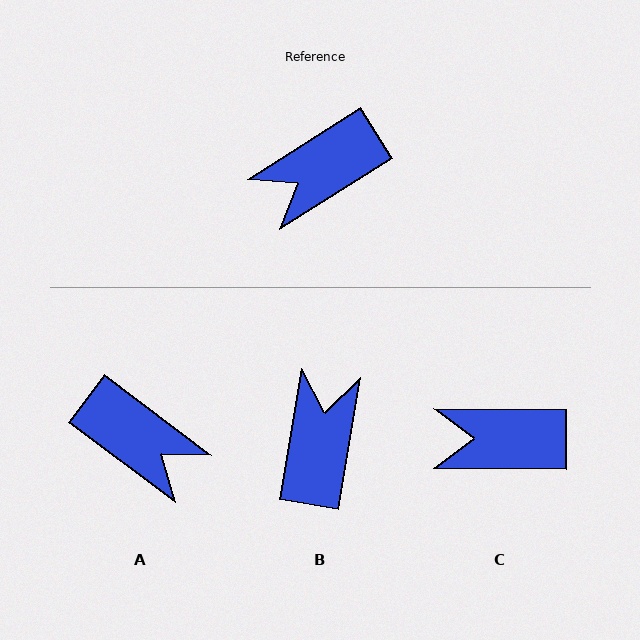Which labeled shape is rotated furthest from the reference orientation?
B, about 132 degrees away.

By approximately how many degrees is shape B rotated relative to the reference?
Approximately 132 degrees clockwise.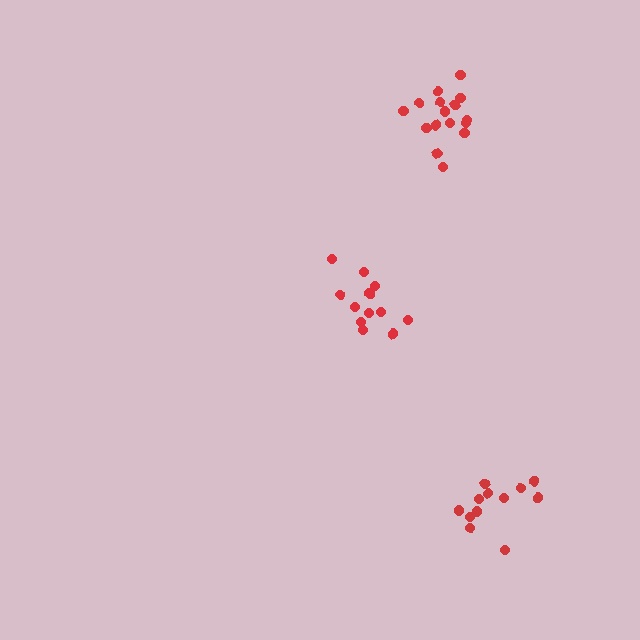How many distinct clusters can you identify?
There are 3 distinct clusters.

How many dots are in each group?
Group 1: 12 dots, Group 2: 16 dots, Group 3: 12 dots (40 total).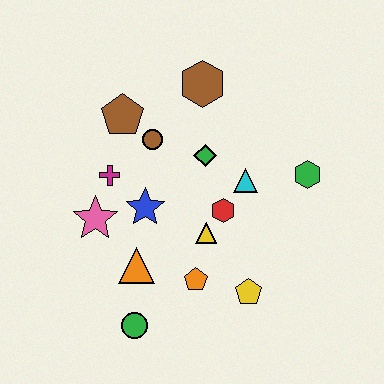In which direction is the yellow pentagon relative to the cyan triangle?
The yellow pentagon is below the cyan triangle.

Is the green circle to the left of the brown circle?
Yes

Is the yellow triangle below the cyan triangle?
Yes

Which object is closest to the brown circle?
The brown pentagon is closest to the brown circle.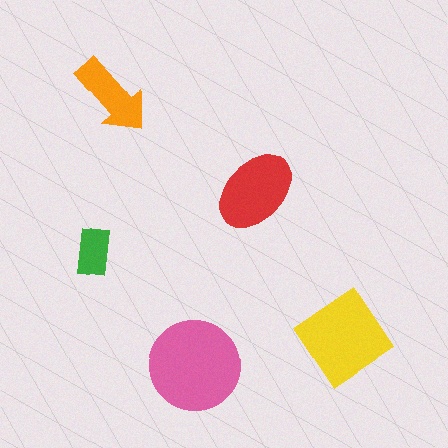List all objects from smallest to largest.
The green rectangle, the orange arrow, the red ellipse, the yellow diamond, the pink circle.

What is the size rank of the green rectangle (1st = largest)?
5th.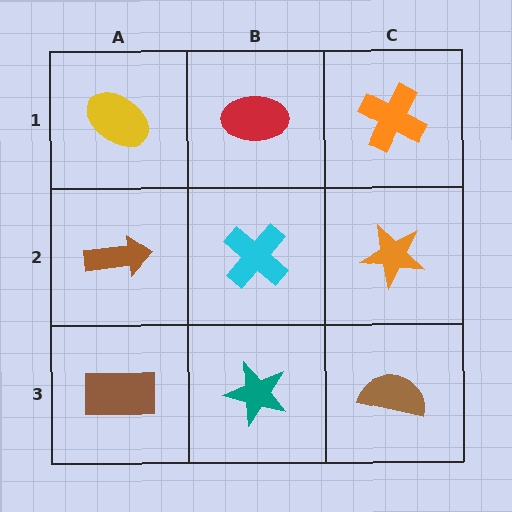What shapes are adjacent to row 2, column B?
A red ellipse (row 1, column B), a teal star (row 3, column B), a brown arrow (row 2, column A), an orange star (row 2, column C).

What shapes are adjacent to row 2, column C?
An orange cross (row 1, column C), a brown semicircle (row 3, column C), a cyan cross (row 2, column B).